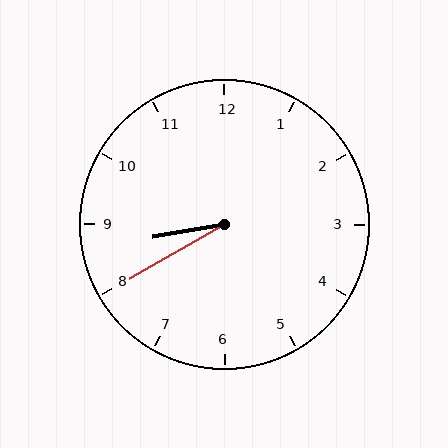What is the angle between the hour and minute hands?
Approximately 20 degrees.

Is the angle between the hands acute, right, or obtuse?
It is acute.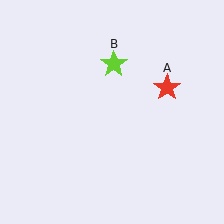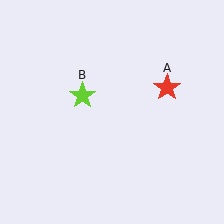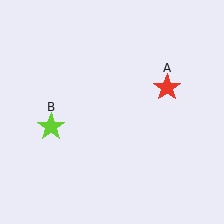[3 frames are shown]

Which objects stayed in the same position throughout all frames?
Red star (object A) remained stationary.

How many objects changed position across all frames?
1 object changed position: lime star (object B).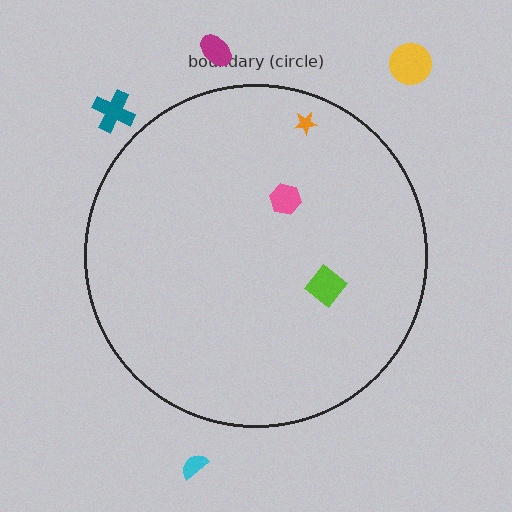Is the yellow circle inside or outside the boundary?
Outside.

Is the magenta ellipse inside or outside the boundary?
Outside.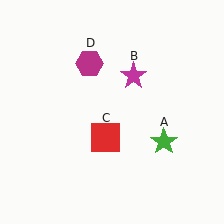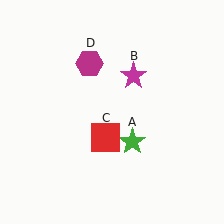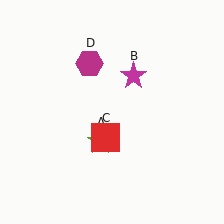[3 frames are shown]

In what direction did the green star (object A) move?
The green star (object A) moved left.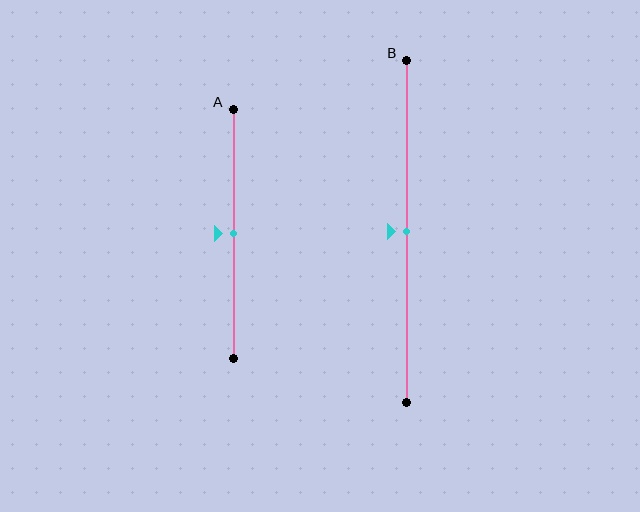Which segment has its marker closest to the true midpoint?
Segment A has its marker closest to the true midpoint.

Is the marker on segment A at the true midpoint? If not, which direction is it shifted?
Yes, the marker on segment A is at the true midpoint.